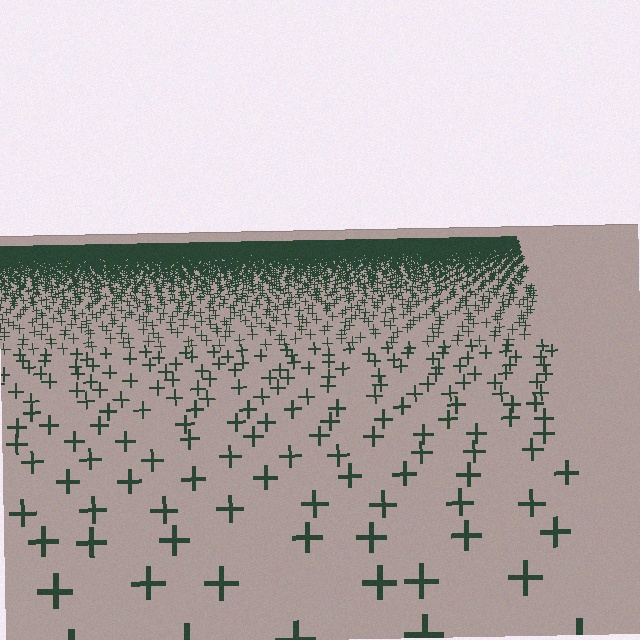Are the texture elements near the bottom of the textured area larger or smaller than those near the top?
Larger. Near the bottom, elements are closer to the viewer and appear at a bigger on-screen size.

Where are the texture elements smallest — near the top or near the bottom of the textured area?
Near the top.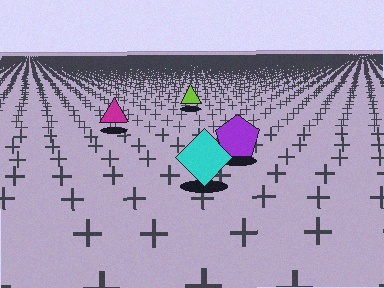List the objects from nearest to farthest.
From nearest to farthest: the cyan diamond, the purple pentagon, the magenta triangle, the lime triangle.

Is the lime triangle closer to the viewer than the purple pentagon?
No. The purple pentagon is closer — you can tell from the texture gradient: the ground texture is coarser near it.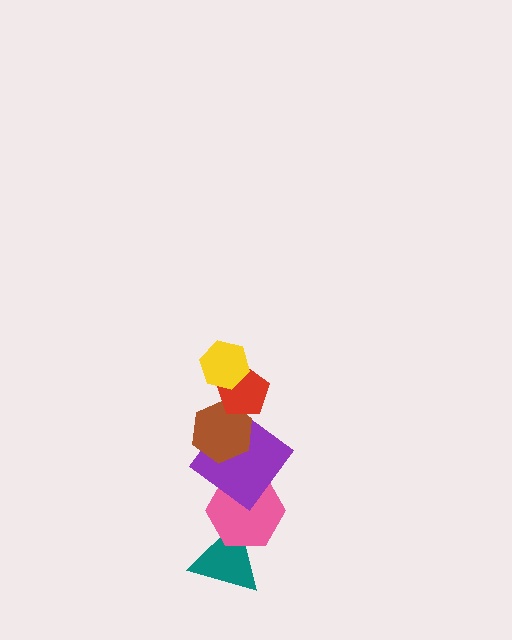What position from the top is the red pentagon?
The red pentagon is 2nd from the top.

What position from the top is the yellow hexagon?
The yellow hexagon is 1st from the top.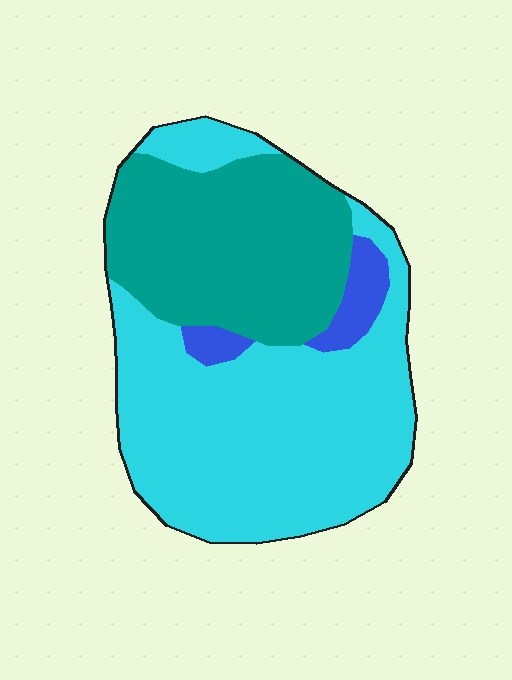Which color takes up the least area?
Blue, at roughly 5%.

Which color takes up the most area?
Cyan, at roughly 60%.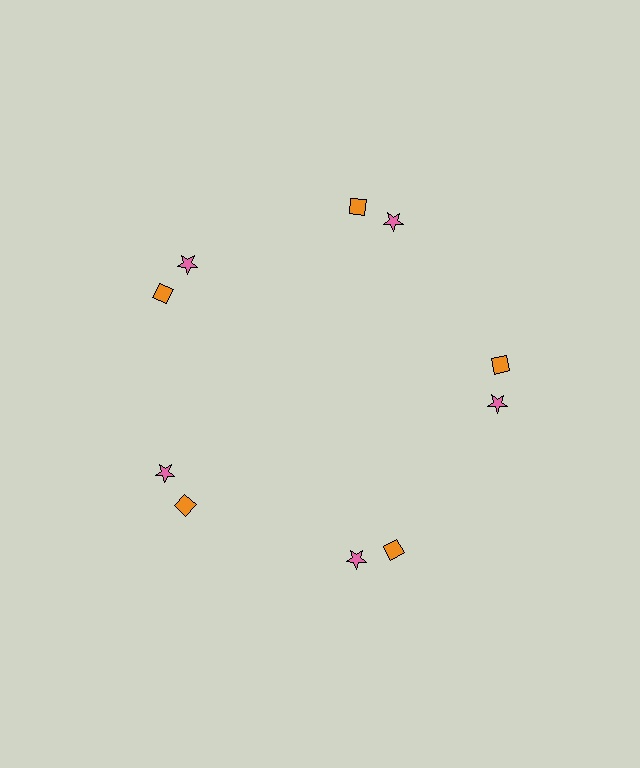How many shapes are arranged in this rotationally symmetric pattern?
There are 10 shapes, arranged in 5 groups of 2.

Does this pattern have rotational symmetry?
Yes, this pattern has 5-fold rotational symmetry. It looks the same after rotating 72 degrees around the center.